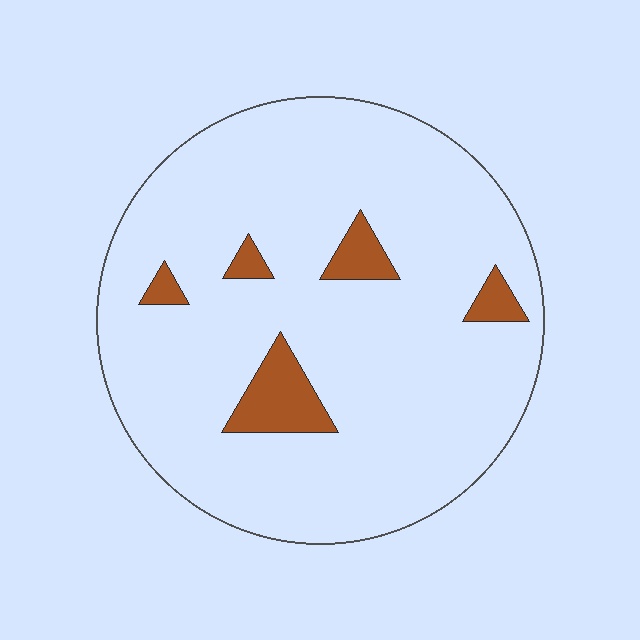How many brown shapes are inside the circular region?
5.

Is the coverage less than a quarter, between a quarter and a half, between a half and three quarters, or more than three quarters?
Less than a quarter.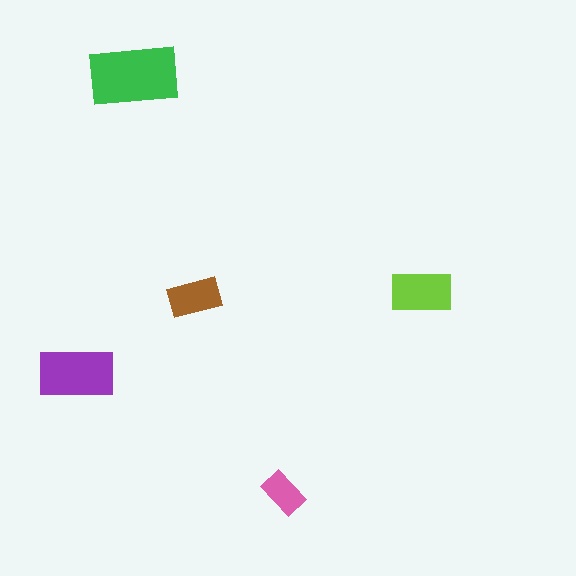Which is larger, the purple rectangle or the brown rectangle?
The purple one.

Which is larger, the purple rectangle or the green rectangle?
The green one.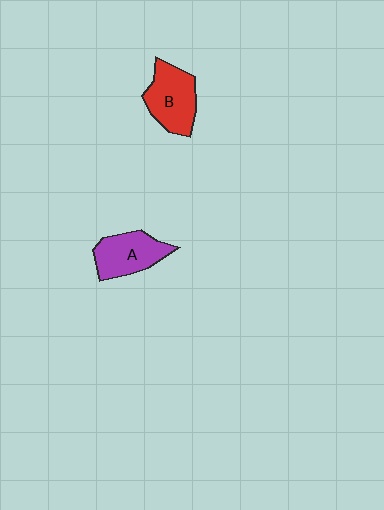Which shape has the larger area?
Shape B (red).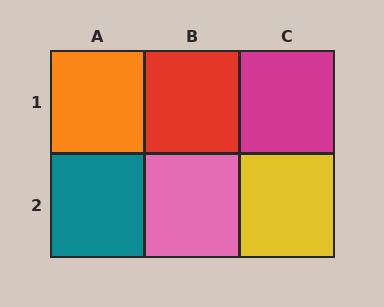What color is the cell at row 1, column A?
Orange.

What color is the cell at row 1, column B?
Red.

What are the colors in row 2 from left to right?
Teal, pink, yellow.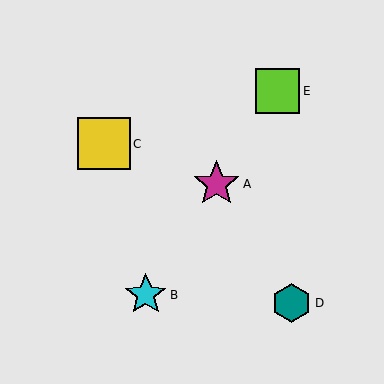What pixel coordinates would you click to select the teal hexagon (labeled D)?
Click at (292, 303) to select the teal hexagon D.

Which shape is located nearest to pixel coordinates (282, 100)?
The lime square (labeled E) at (278, 91) is nearest to that location.